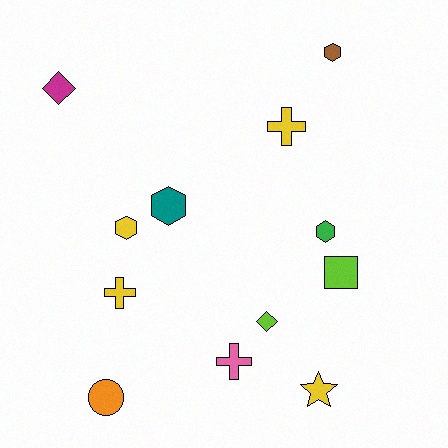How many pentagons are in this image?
There are no pentagons.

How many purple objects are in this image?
There are no purple objects.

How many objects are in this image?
There are 12 objects.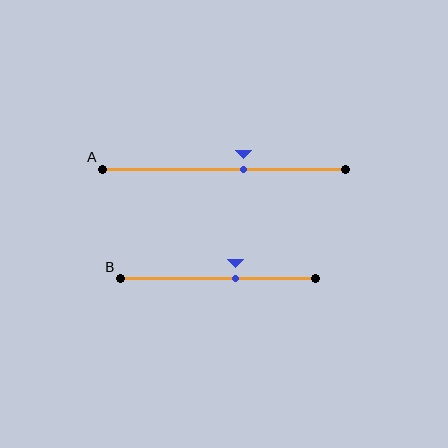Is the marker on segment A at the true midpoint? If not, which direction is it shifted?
No, the marker on segment A is shifted to the right by about 8% of the segment length.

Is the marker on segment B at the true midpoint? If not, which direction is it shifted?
No, the marker on segment B is shifted to the right by about 9% of the segment length.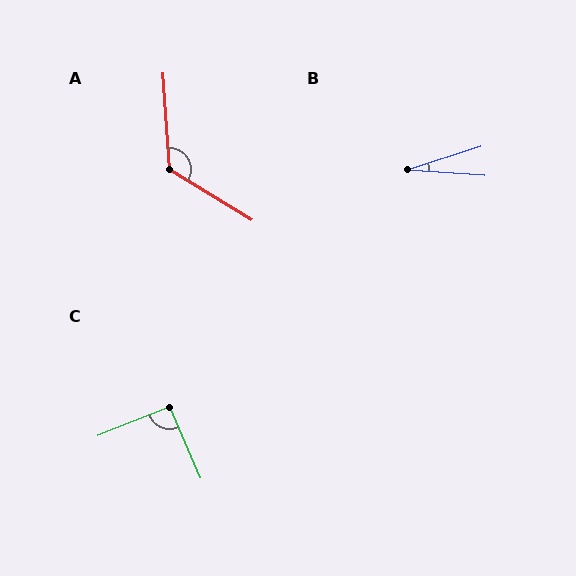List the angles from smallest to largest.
B (21°), C (91°), A (125°).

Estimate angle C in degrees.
Approximately 91 degrees.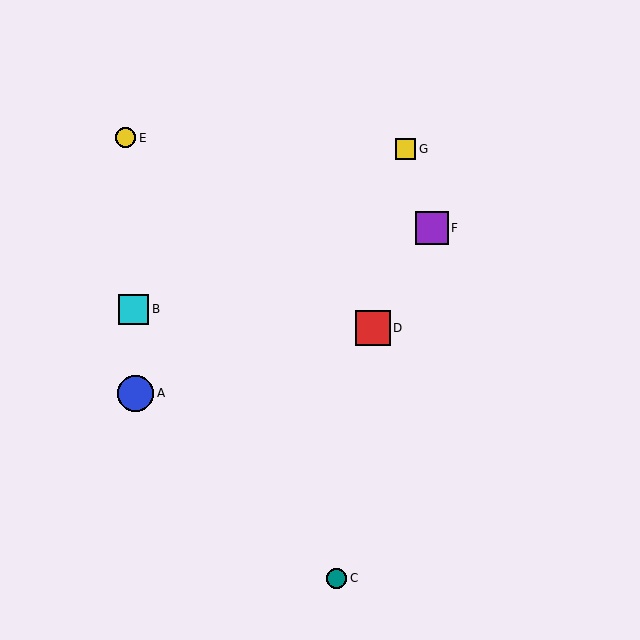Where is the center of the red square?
The center of the red square is at (373, 328).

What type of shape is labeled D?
Shape D is a red square.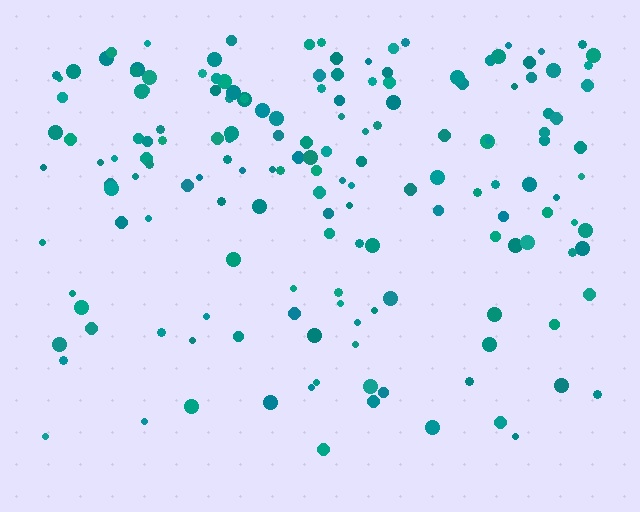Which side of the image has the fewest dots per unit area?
The bottom.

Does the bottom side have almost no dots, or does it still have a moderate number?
Still a moderate number, just noticeably fewer than the top.